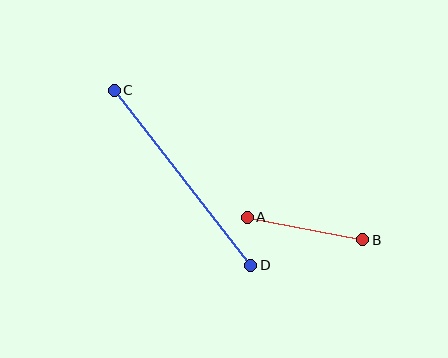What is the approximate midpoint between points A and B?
The midpoint is at approximately (305, 229) pixels.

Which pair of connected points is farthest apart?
Points C and D are farthest apart.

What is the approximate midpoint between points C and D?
The midpoint is at approximately (182, 178) pixels.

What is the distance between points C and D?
The distance is approximately 222 pixels.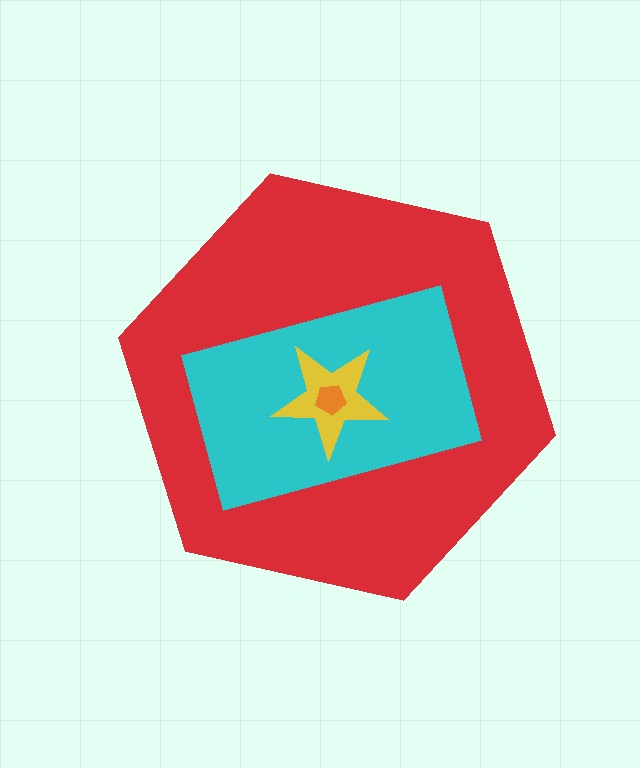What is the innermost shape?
The orange pentagon.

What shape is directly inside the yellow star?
The orange pentagon.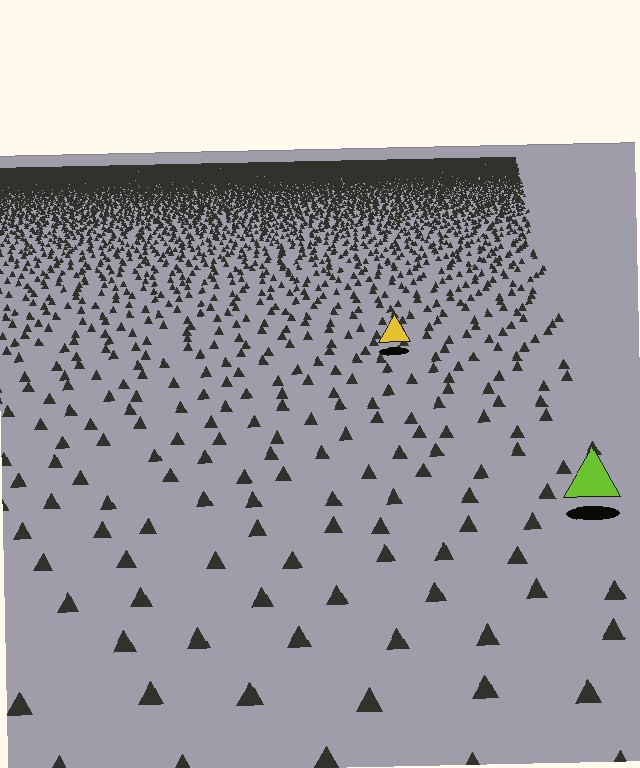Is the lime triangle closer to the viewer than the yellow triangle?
Yes. The lime triangle is closer — you can tell from the texture gradient: the ground texture is coarser near it.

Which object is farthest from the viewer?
The yellow triangle is farthest from the viewer. It appears smaller and the ground texture around it is denser.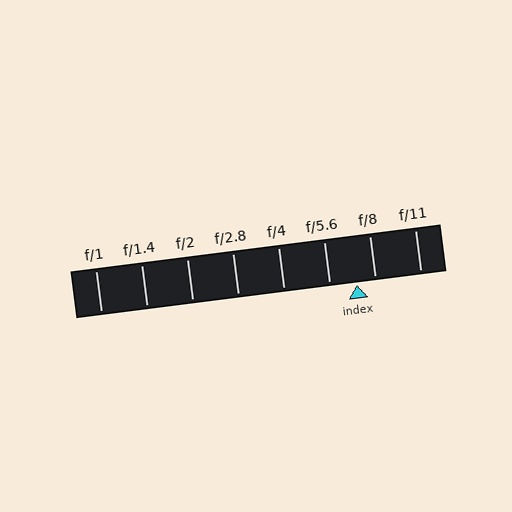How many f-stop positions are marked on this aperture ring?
There are 8 f-stop positions marked.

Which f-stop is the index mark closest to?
The index mark is closest to f/8.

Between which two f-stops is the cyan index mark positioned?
The index mark is between f/5.6 and f/8.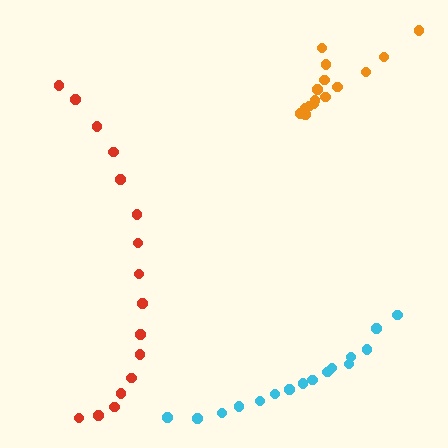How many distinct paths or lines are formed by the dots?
There are 3 distinct paths.